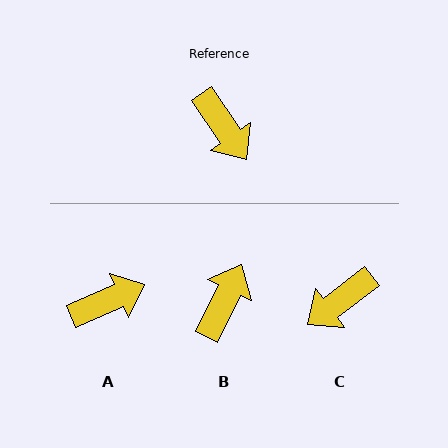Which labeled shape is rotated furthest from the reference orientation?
B, about 119 degrees away.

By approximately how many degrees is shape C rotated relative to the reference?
Approximately 87 degrees clockwise.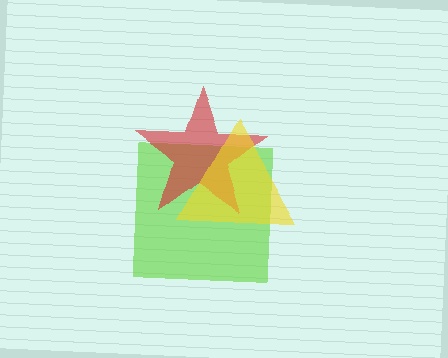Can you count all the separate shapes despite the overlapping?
Yes, there are 3 separate shapes.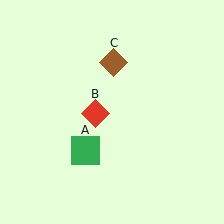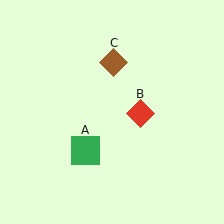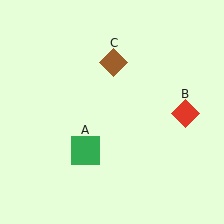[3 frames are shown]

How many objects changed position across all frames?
1 object changed position: red diamond (object B).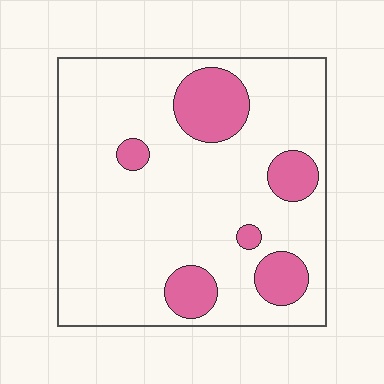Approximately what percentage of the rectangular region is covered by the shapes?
Approximately 15%.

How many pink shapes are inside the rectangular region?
6.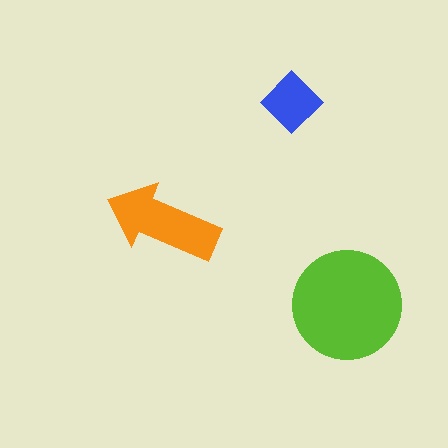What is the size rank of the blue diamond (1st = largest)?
3rd.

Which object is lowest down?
The lime circle is bottommost.